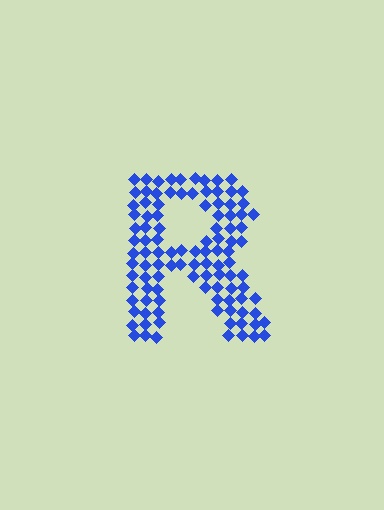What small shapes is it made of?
It is made of small diamonds.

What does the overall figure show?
The overall figure shows the letter R.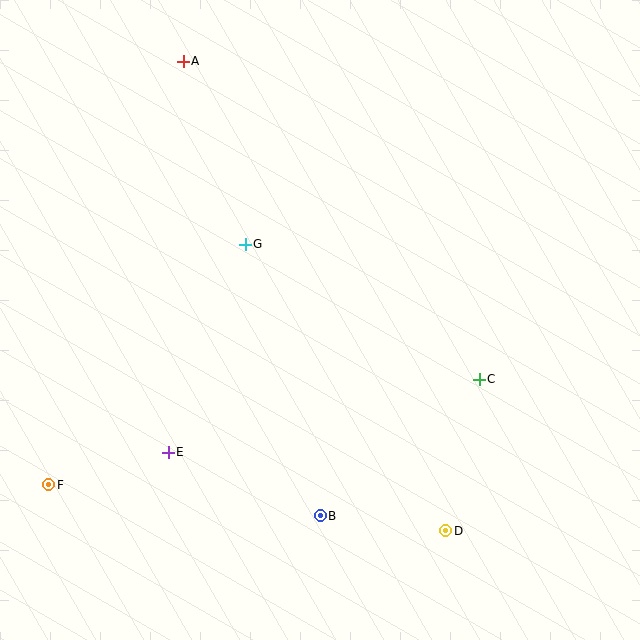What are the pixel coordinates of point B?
Point B is at (320, 516).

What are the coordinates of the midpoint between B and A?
The midpoint between B and A is at (252, 289).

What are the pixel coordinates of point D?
Point D is at (446, 531).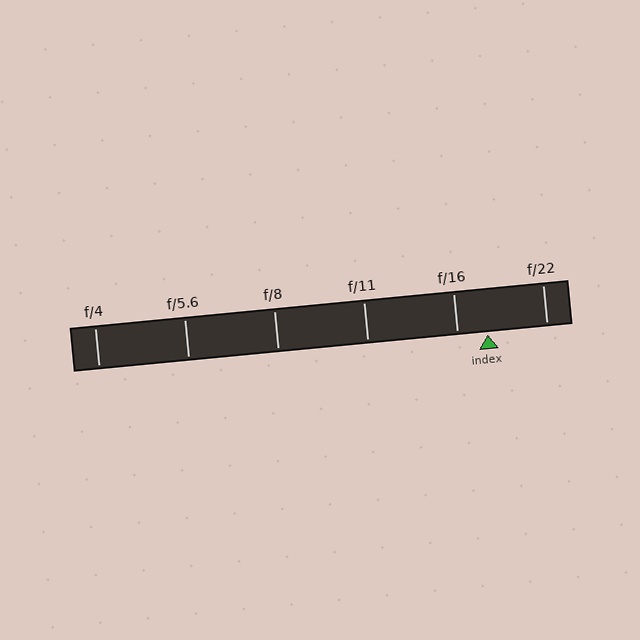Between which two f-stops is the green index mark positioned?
The index mark is between f/16 and f/22.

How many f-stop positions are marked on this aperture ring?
There are 6 f-stop positions marked.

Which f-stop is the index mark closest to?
The index mark is closest to f/16.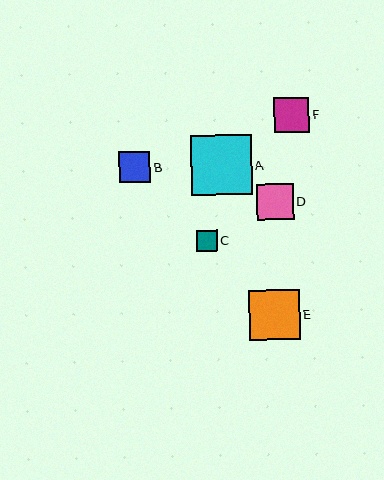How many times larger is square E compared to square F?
Square E is approximately 1.4 times the size of square F.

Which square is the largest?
Square A is the largest with a size of approximately 60 pixels.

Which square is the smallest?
Square C is the smallest with a size of approximately 21 pixels.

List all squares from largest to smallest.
From largest to smallest: A, E, D, F, B, C.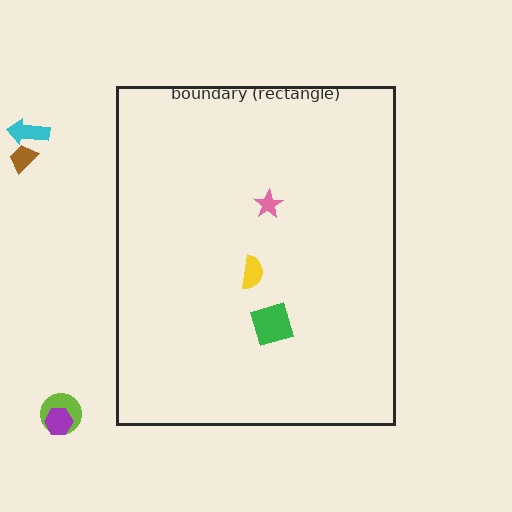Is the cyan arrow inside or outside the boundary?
Outside.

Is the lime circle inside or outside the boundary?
Outside.